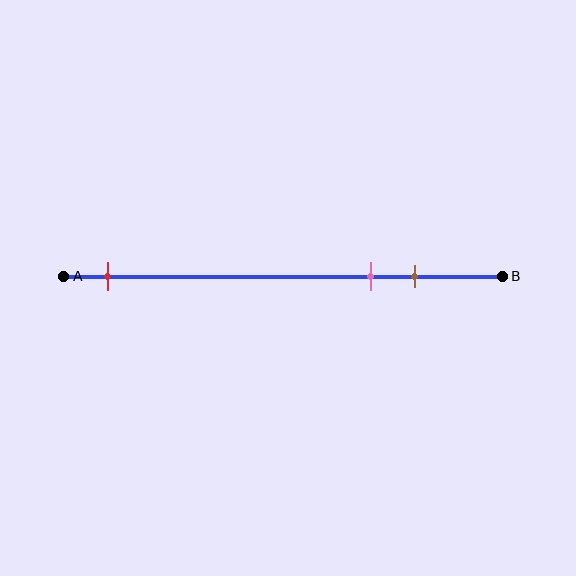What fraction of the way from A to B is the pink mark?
The pink mark is approximately 70% (0.7) of the way from A to B.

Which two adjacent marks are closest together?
The pink and brown marks are the closest adjacent pair.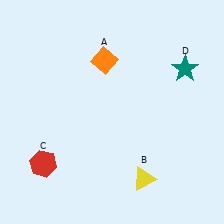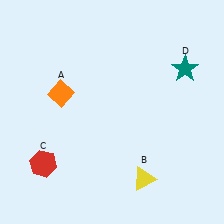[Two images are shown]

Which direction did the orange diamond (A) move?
The orange diamond (A) moved left.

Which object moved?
The orange diamond (A) moved left.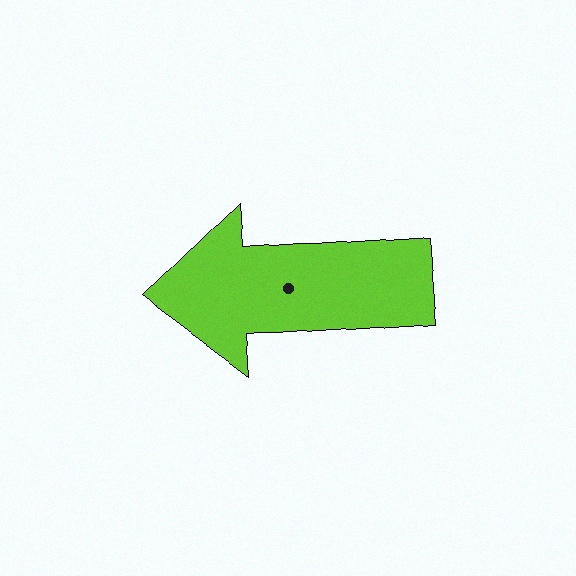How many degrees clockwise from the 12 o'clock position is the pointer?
Approximately 266 degrees.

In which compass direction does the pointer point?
West.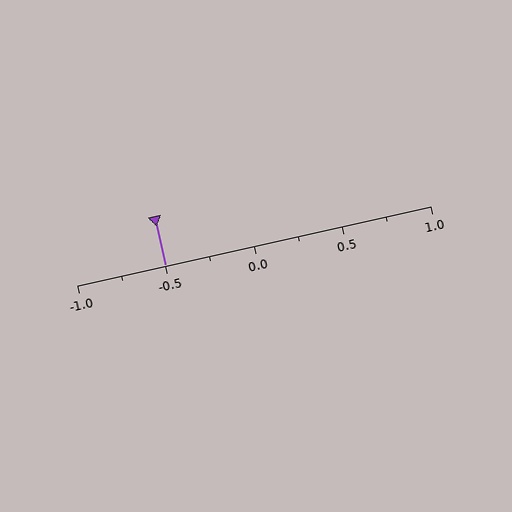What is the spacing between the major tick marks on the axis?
The major ticks are spaced 0.5 apart.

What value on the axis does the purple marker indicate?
The marker indicates approximately -0.5.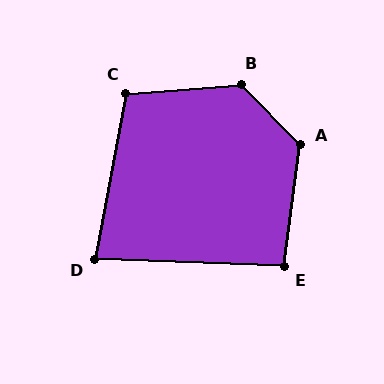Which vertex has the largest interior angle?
B, at approximately 130 degrees.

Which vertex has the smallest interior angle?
D, at approximately 81 degrees.